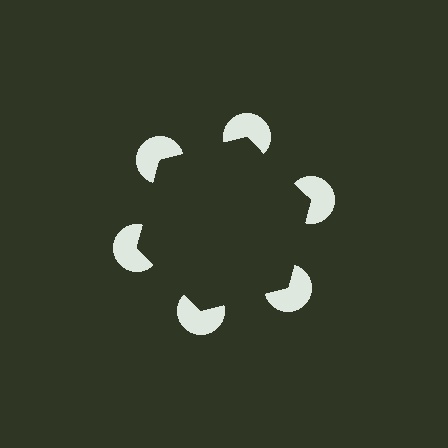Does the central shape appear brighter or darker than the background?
It typically appears slightly darker than the background, even though no actual brightness change is drawn.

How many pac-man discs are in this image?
There are 6 — one at each vertex of the illusory hexagon.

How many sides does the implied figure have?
6 sides.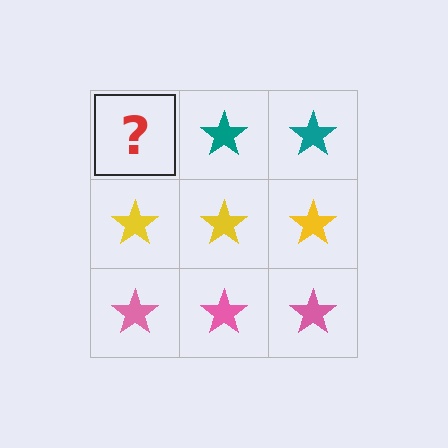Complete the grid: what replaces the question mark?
The question mark should be replaced with a teal star.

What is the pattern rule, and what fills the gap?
The rule is that each row has a consistent color. The gap should be filled with a teal star.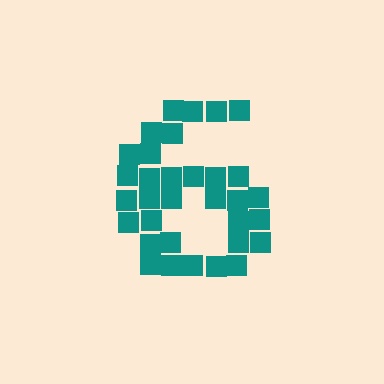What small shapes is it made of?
It is made of small squares.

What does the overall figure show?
The overall figure shows the digit 6.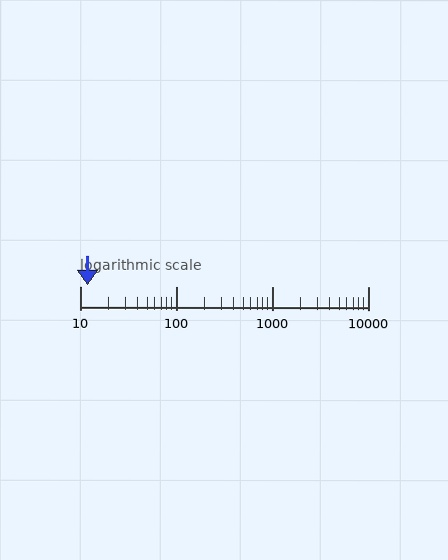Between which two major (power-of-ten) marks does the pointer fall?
The pointer is between 10 and 100.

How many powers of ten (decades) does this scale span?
The scale spans 3 decades, from 10 to 10000.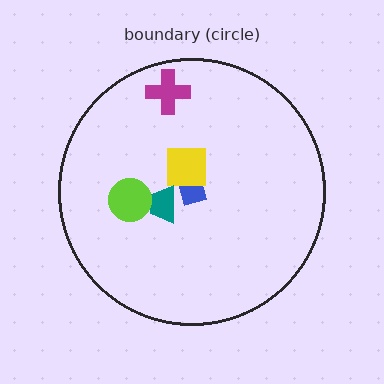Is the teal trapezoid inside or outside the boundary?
Inside.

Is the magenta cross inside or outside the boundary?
Inside.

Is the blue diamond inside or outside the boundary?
Inside.